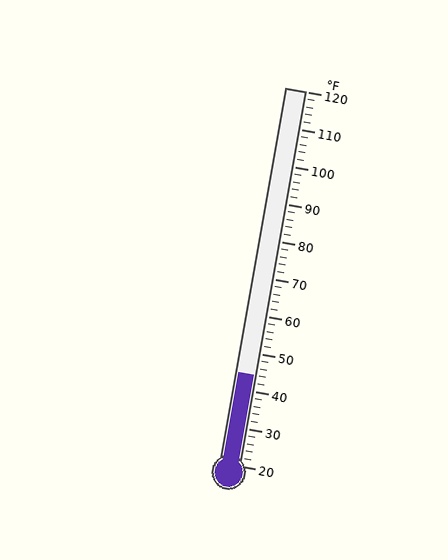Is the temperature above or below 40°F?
The temperature is above 40°F.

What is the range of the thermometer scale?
The thermometer scale ranges from 20°F to 120°F.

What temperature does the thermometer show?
The thermometer shows approximately 44°F.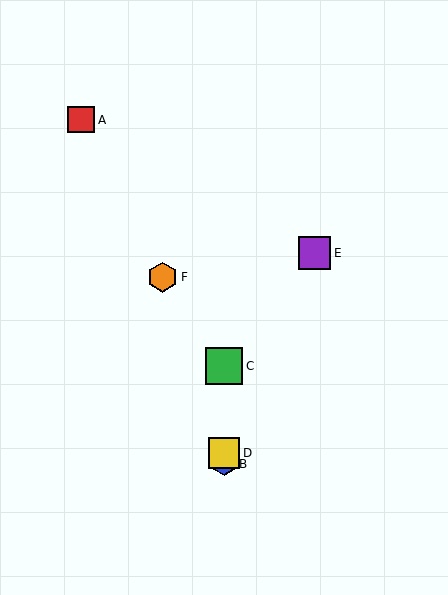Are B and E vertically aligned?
No, B is at x≈224 and E is at x≈315.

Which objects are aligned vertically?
Objects B, C, D are aligned vertically.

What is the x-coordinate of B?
Object B is at x≈224.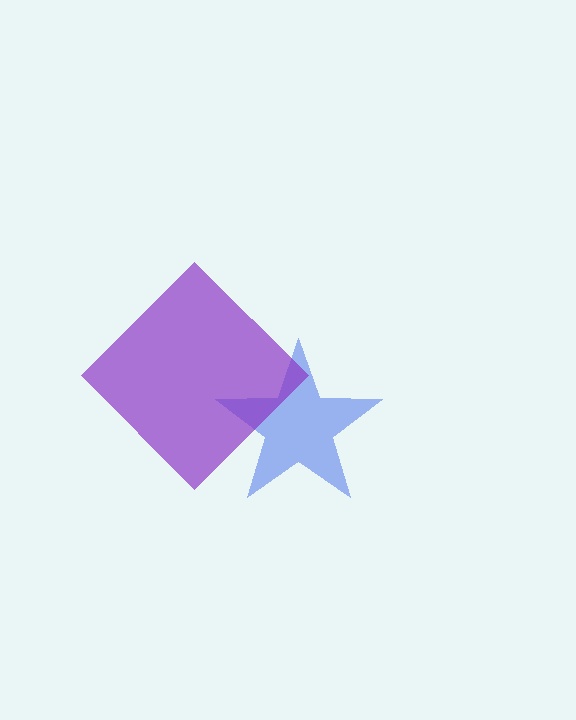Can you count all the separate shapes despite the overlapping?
Yes, there are 2 separate shapes.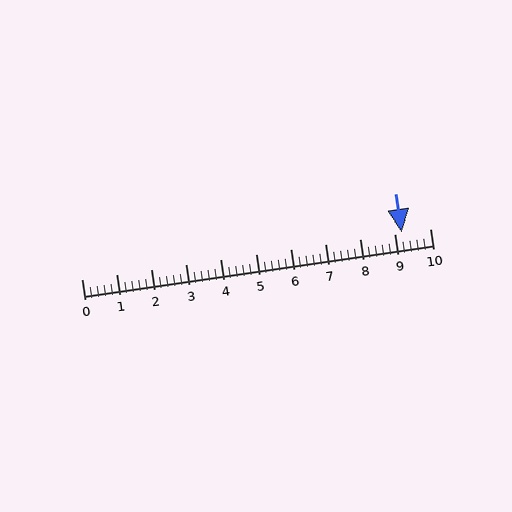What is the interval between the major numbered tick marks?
The major tick marks are spaced 1 units apart.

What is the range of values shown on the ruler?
The ruler shows values from 0 to 10.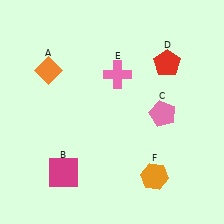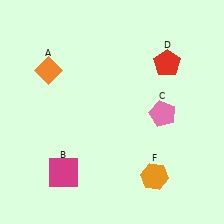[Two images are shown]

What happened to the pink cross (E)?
The pink cross (E) was removed in Image 2. It was in the top-right area of Image 1.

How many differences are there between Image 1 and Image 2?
There is 1 difference between the two images.